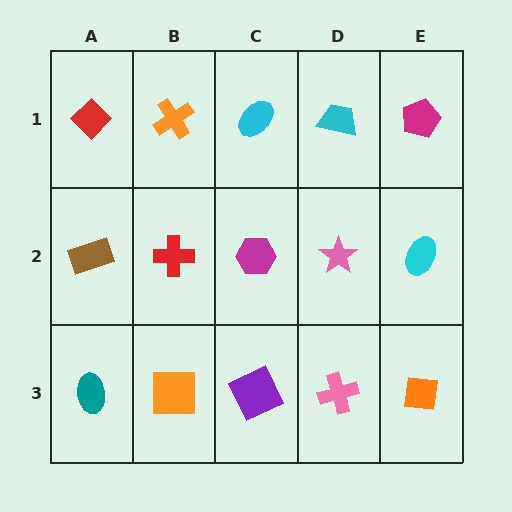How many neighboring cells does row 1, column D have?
3.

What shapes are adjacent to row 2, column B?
An orange cross (row 1, column B), an orange square (row 3, column B), a brown rectangle (row 2, column A), a magenta hexagon (row 2, column C).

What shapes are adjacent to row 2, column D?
A cyan trapezoid (row 1, column D), a pink cross (row 3, column D), a magenta hexagon (row 2, column C), a cyan ellipse (row 2, column E).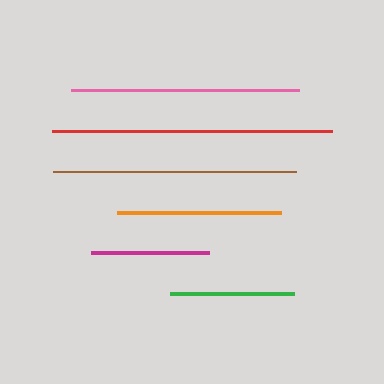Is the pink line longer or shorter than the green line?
The pink line is longer than the green line.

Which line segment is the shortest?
The magenta line is the shortest at approximately 118 pixels.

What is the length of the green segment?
The green segment is approximately 124 pixels long.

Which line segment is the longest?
The red line is the longest at approximately 280 pixels.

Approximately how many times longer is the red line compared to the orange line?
The red line is approximately 1.7 times the length of the orange line.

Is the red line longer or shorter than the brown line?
The red line is longer than the brown line.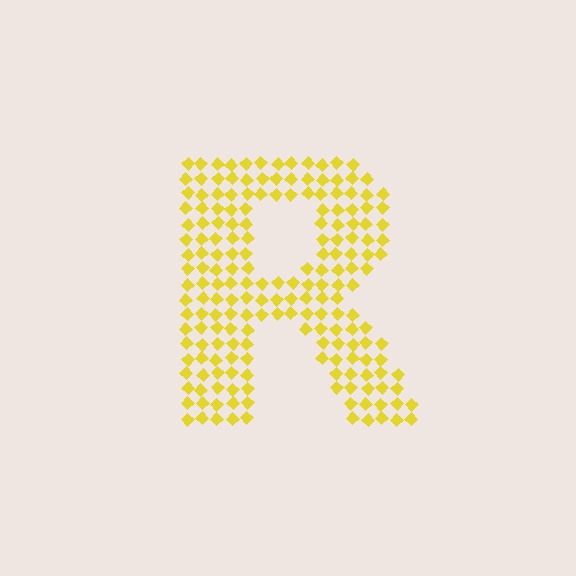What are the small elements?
The small elements are diamonds.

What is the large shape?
The large shape is the letter R.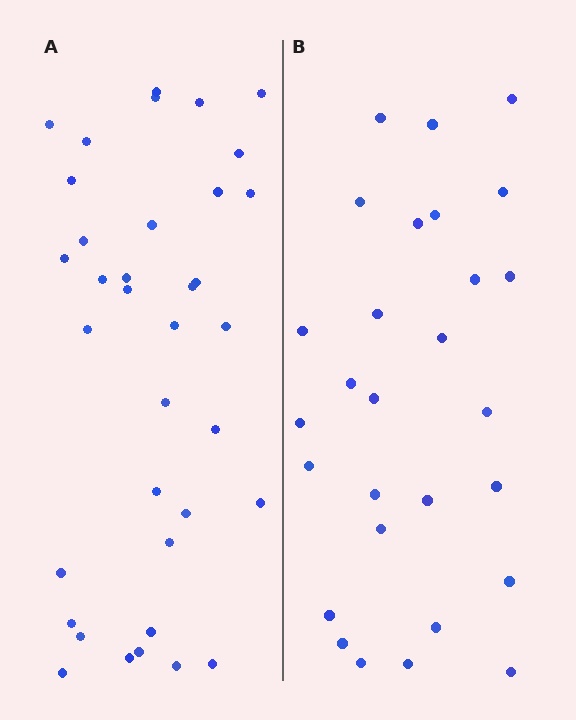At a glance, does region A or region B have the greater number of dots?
Region A (the left region) has more dots.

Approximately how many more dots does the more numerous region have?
Region A has roughly 8 or so more dots than region B.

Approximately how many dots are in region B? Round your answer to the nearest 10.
About 30 dots. (The exact count is 28, which rounds to 30.)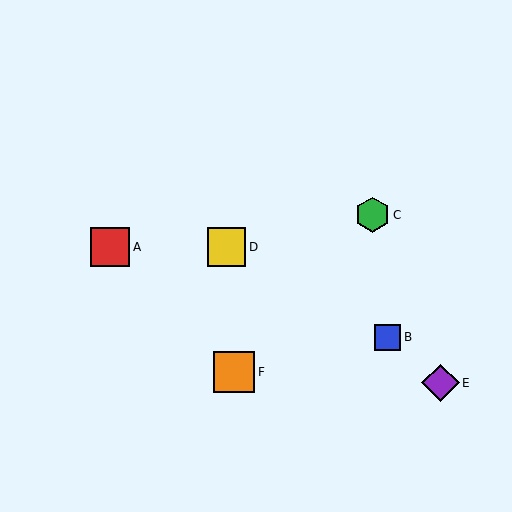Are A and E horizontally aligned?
No, A is at y≈247 and E is at y≈383.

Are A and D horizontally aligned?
Yes, both are at y≈247.